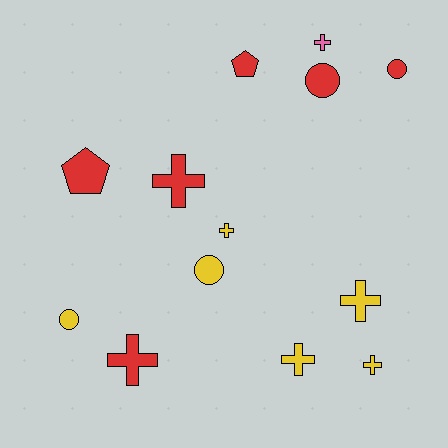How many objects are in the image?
There are 13 objects.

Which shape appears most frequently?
Cross, with 7 objects.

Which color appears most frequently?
Red, with 6 objects.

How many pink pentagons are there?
There are no pink pentagons.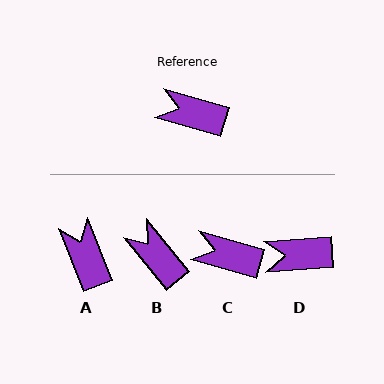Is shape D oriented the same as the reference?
No, it is off by about 20 degrees.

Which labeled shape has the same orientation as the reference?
C.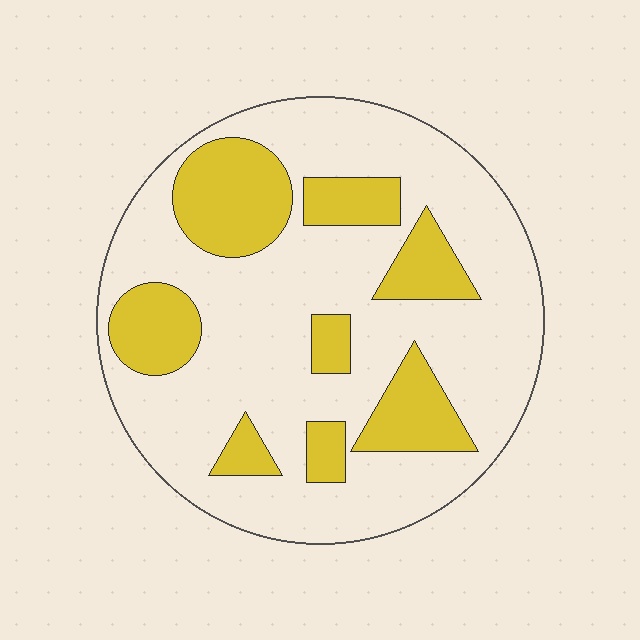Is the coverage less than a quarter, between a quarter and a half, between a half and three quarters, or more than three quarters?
Between a quarter and a half.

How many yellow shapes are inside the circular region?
8.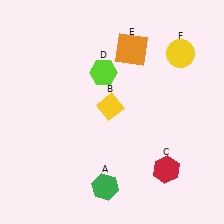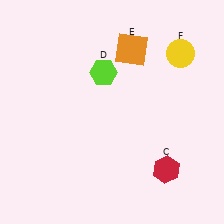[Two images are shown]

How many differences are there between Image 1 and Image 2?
There are 2 differences between the two images.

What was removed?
The yellow diamond (B), the green hexagon (A) were removed in Image 2.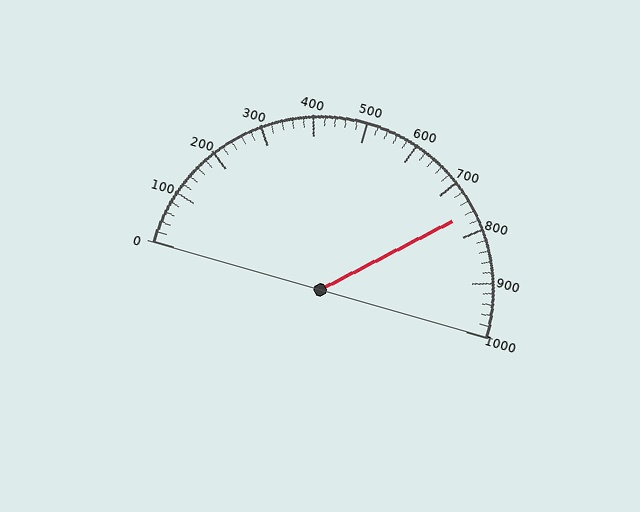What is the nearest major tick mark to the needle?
The nearest major tick mark is 800.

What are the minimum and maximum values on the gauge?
The gauge ranges from 0 to 1000.